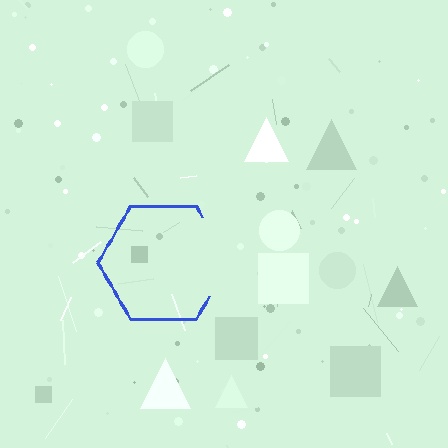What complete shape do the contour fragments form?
The contour fragments form a hexagon.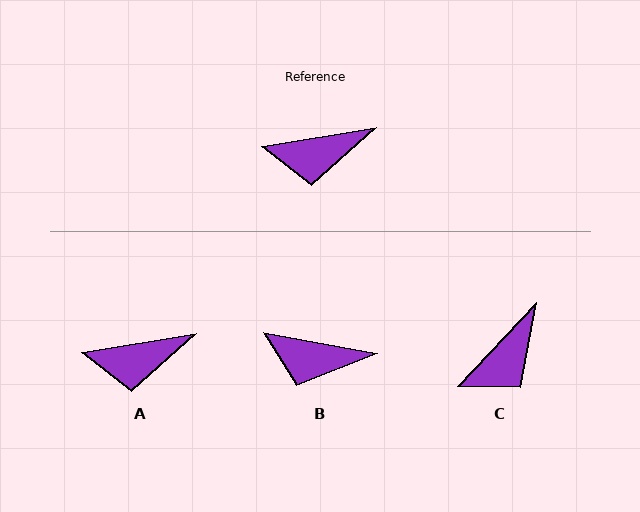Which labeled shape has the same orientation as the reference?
A.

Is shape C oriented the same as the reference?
No, it is off by about 37 degrees.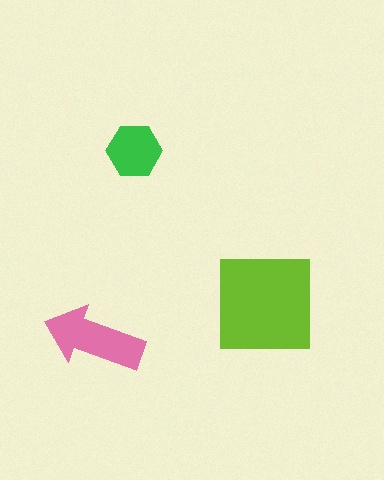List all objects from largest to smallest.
The lime square, the pink arrow, the green hexagon.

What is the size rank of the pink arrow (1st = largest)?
2nd.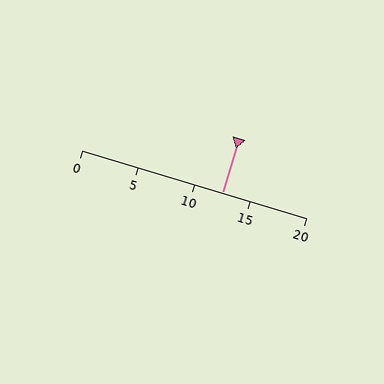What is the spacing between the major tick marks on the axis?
The major ticks are spaced 5 apart.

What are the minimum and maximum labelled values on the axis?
The axis runs from 0 to 20.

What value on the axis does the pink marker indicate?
The marker indicates approximately 12.5.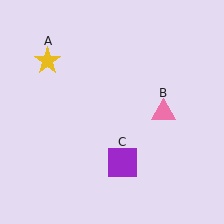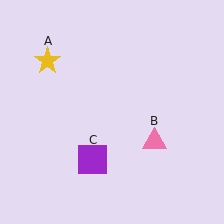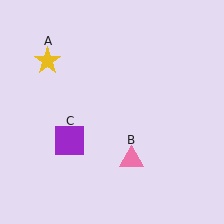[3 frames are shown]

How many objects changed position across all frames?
2 objects changed position: pink triangle (object B), purple square (object C).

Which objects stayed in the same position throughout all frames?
Yellow star (object A) remained stationary.